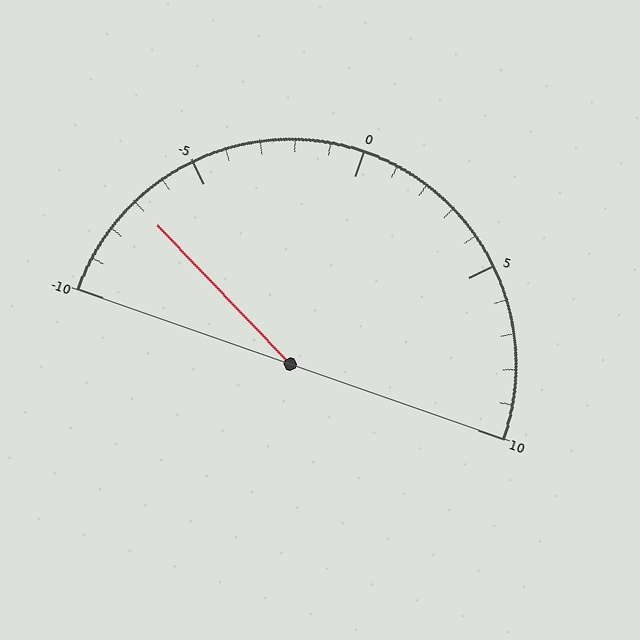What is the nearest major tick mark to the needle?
The nearest major tick mark is -5.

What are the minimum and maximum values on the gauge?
The gauge ranges from -10 to 10.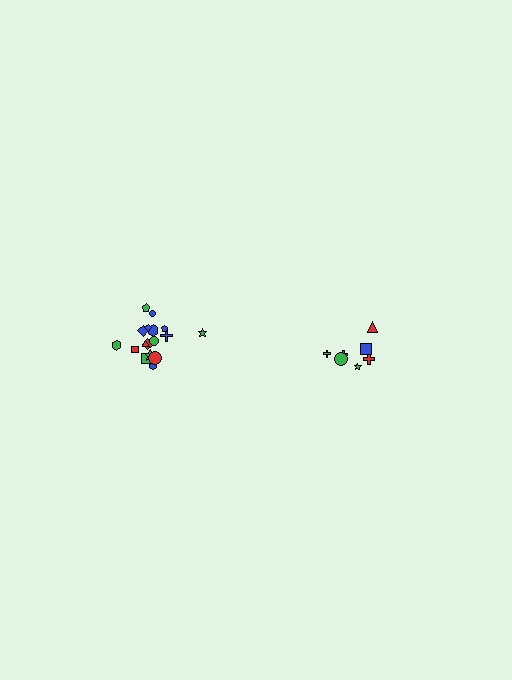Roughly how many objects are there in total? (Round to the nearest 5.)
Roughly 25 objects in total.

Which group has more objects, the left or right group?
The left group.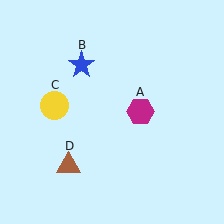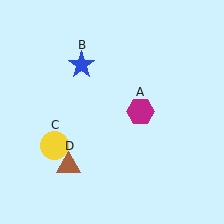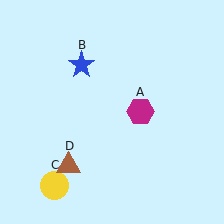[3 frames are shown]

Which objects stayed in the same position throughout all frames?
Magenta hexagon (object A) and blue star (object B) and brown triangle (object D) remained stationary.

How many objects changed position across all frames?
1 object changed position: yellow circle (object C).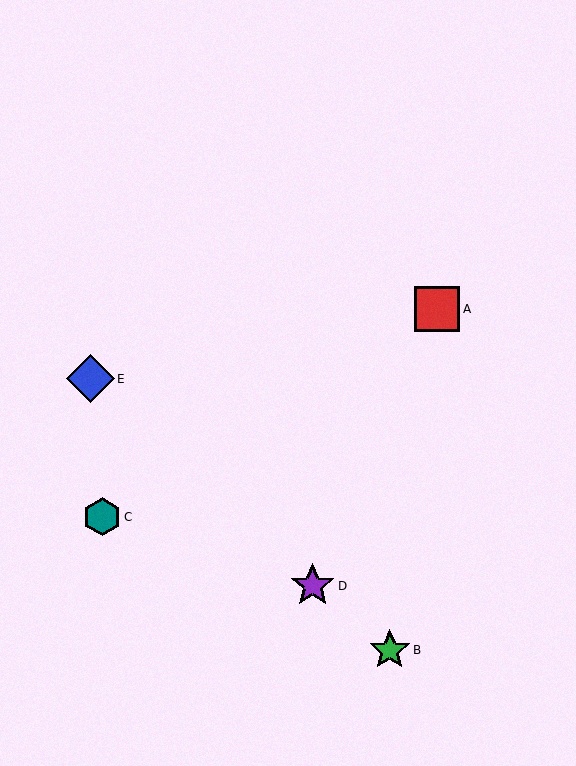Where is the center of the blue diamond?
The center of the blue diamond is at (90, 379).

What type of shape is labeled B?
Shape B is a green star.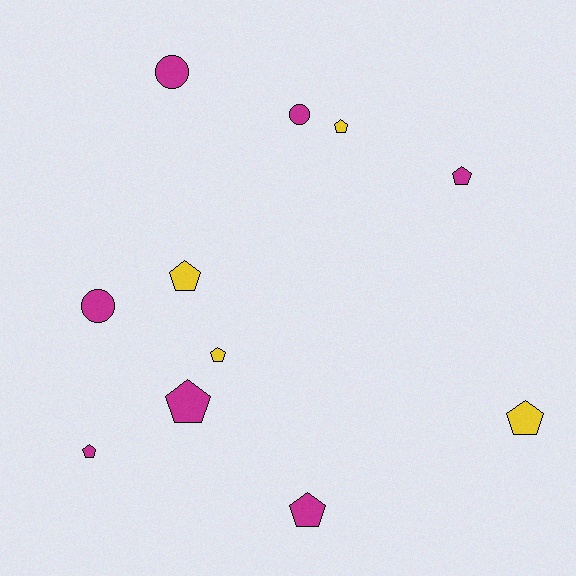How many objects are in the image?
There are 11 objects.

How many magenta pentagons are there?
There are 4 magenta pentagons.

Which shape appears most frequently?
Pentagon, with 8 objects.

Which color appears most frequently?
Magenta, with 7 objects.